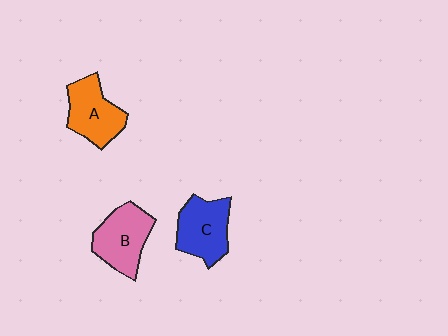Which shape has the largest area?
Shape B (pink).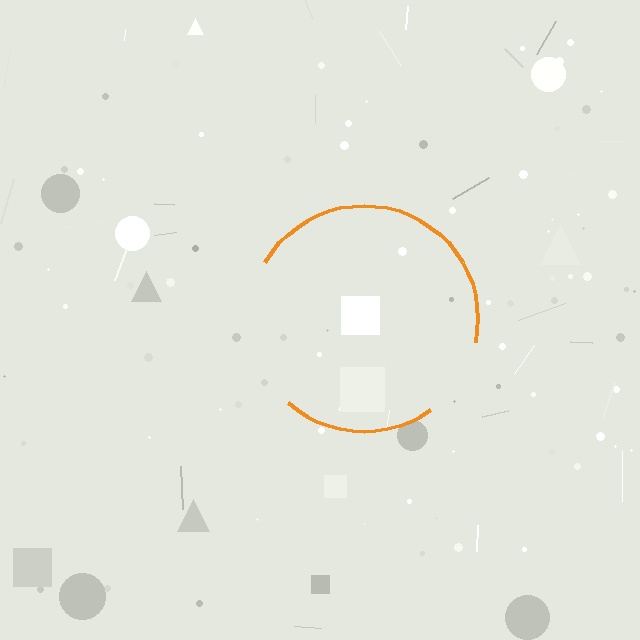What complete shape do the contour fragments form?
The contour fragments form a circle.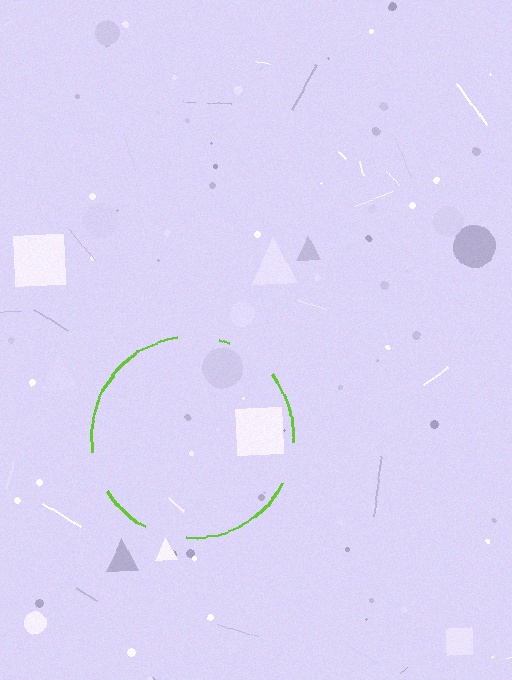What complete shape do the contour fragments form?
The contour fragments form a circle.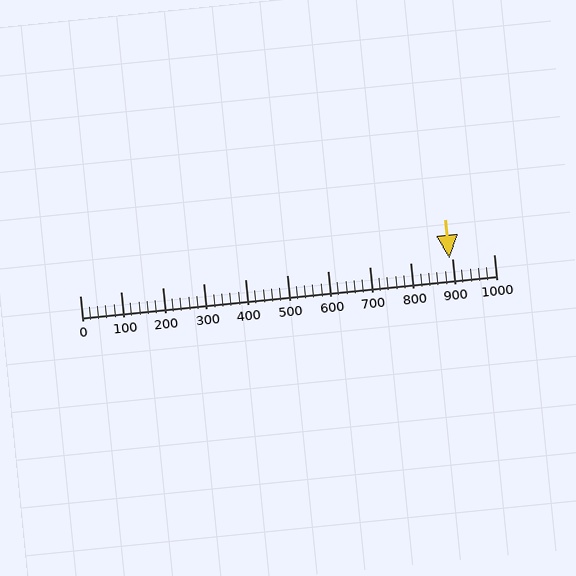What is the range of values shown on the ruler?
The ruler shows values from 0 to 1000.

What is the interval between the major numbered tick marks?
The major tick marks are spaced 100 units apart.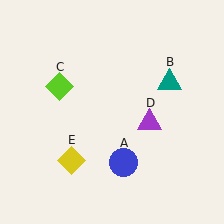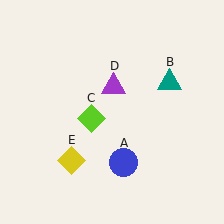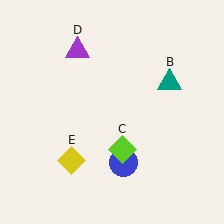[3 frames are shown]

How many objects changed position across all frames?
2 objects changed position: lime diamond (object C), purple triangle (object D).